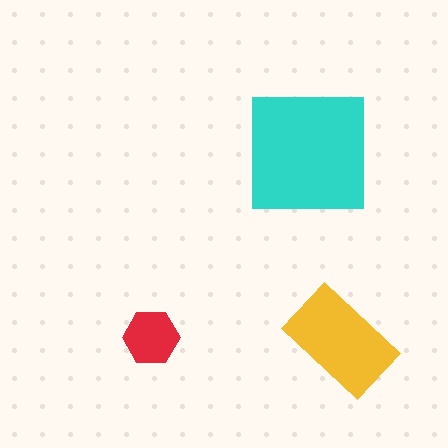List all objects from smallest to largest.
The red hexagon, the yellow rectangle, the cyan square.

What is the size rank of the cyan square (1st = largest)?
1st.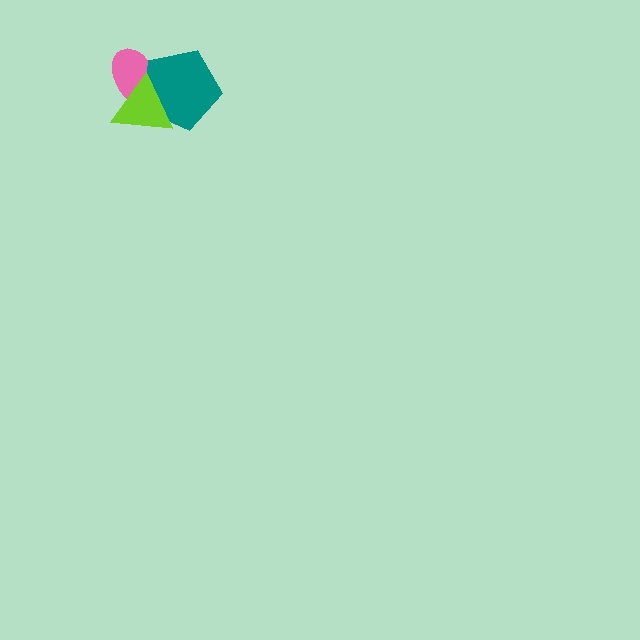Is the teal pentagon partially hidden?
Yes, it is partially covered by another shape.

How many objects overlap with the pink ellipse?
2 objects overlap with the pink ellipse.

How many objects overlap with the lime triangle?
2 objects overlap with the lime triangle.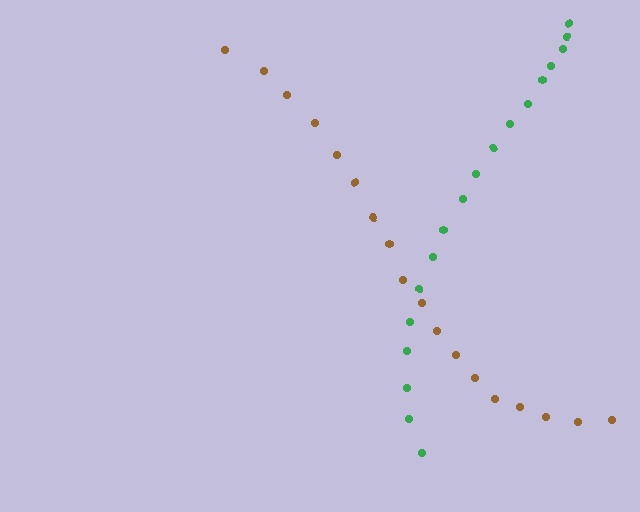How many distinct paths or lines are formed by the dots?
There are 2 distinct paths.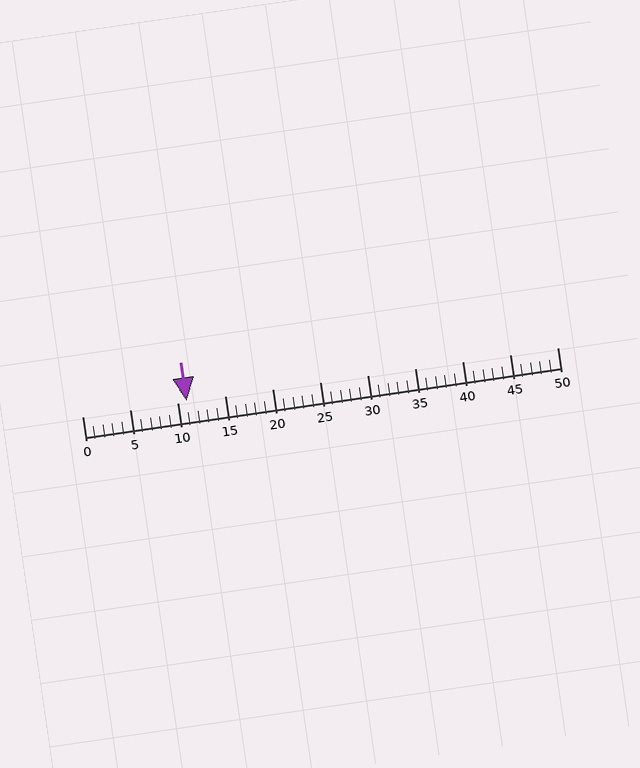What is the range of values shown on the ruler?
The ruler shows values from 0 to 50.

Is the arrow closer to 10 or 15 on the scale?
The arrow is closer to 10.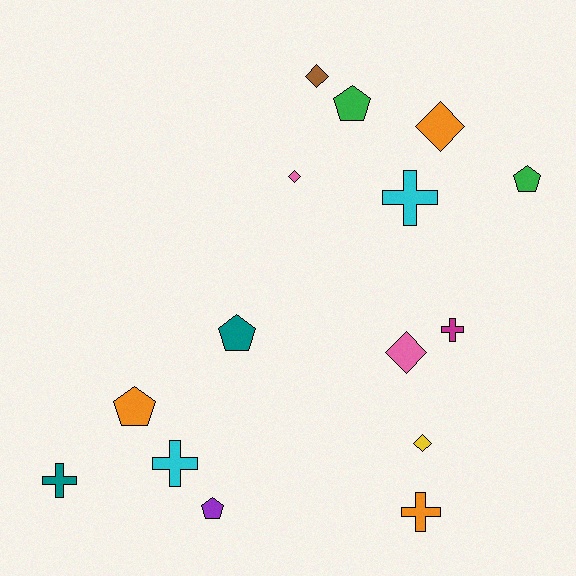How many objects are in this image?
There are 15 objects.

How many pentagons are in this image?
There are 5 pentagons.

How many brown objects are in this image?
There is 1 brown object.